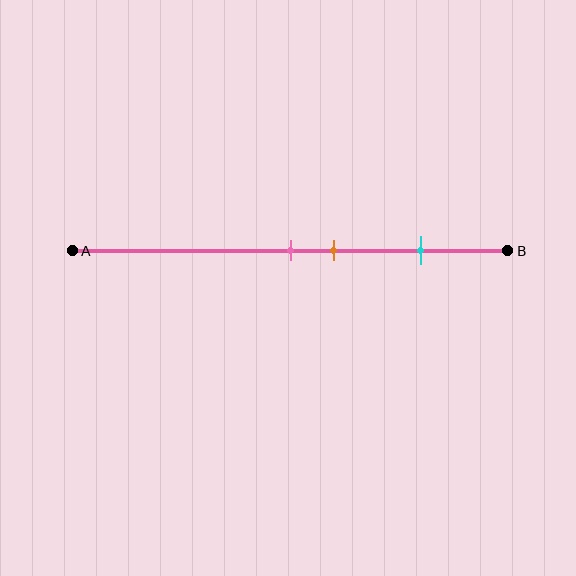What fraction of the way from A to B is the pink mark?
The pink mark is approximately 50% (0.5) of the way from A to B.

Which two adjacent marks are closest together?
The pink and orange marks are the closest adjacent pair.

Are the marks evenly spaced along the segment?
No, the marks are not evenly spaced.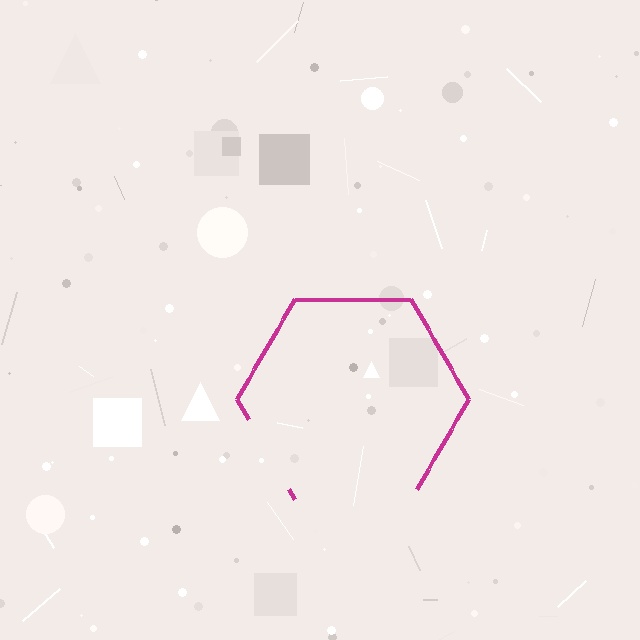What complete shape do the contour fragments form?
The contour fragments form a hexagon.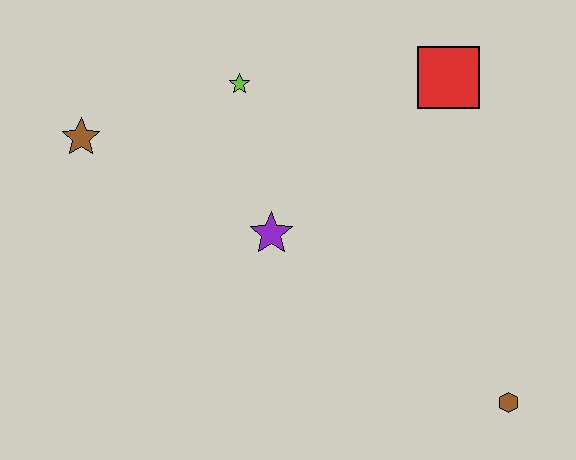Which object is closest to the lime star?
The purple star is closest to the lime star.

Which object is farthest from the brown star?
The brown hexagon is farthest from the brown star.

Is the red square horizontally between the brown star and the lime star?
No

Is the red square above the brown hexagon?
Yes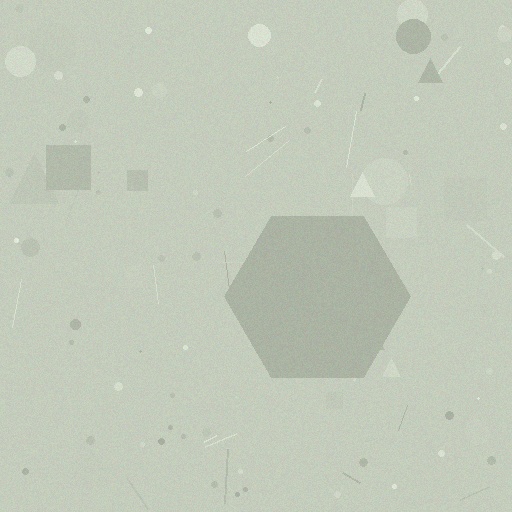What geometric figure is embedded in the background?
A hexagon is embedded in the background.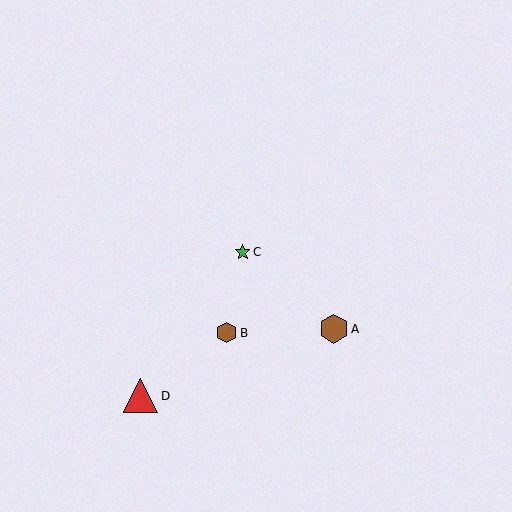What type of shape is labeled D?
Shape D is a red triangle.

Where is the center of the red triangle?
The center of the red triangle is at (141, 396).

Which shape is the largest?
The red triangle (labeled D) is the largest.